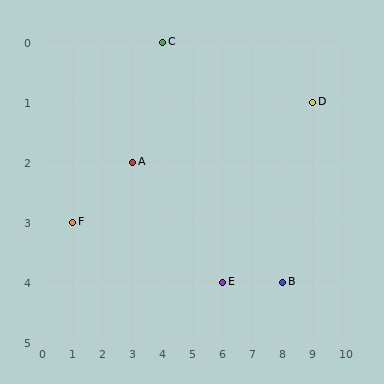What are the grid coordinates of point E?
Point E is at grid coordinates (6, 4).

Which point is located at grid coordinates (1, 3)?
Point F is at (1, 3).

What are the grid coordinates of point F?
Point F is at grid coordinates (1, 3).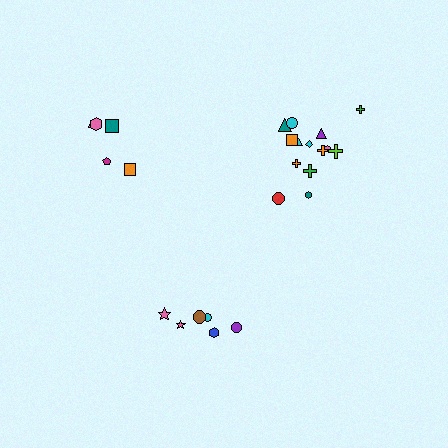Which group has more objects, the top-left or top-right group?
The top-right group.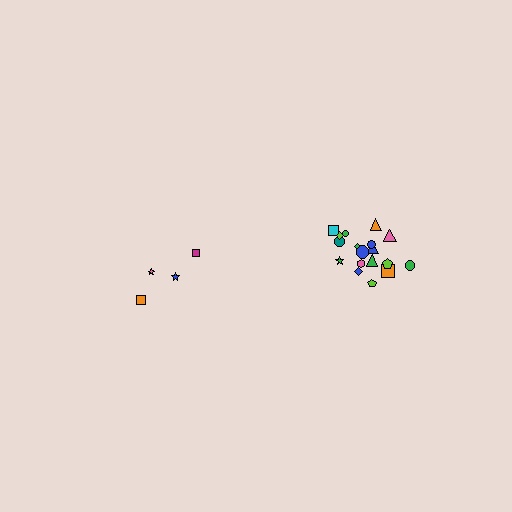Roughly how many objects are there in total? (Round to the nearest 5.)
Roughly 20 objects in total.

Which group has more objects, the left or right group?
The right group.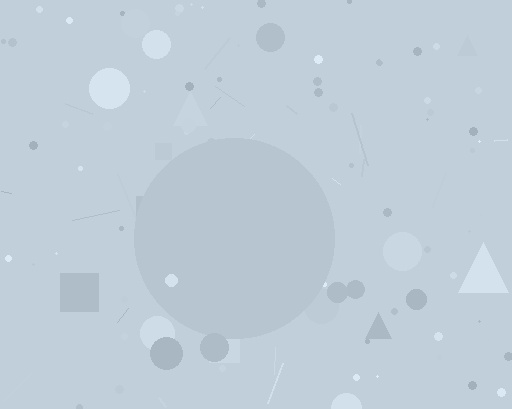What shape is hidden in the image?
A circle is hidden in the image.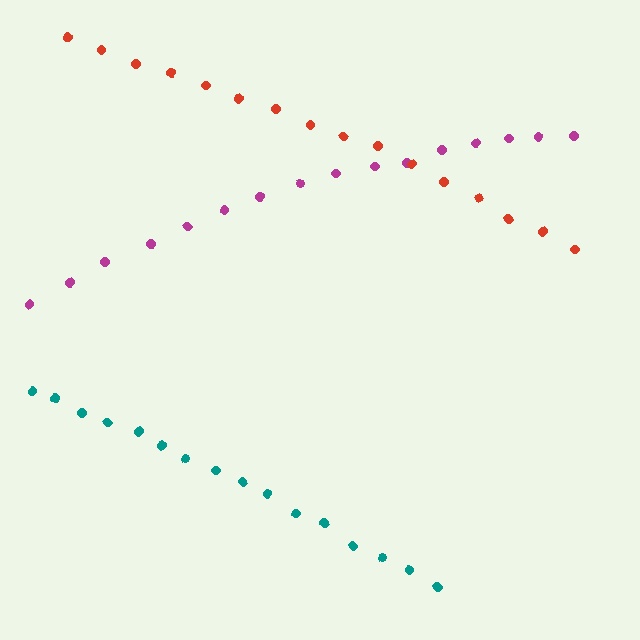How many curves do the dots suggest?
There are 3 distinct paths.